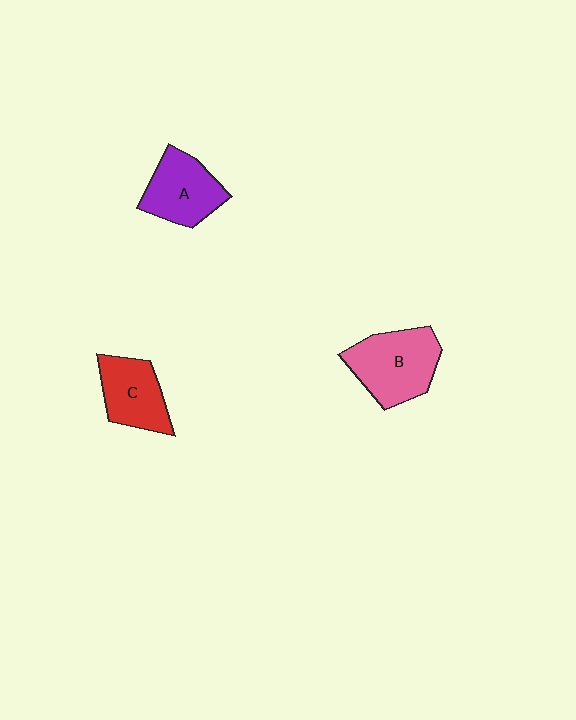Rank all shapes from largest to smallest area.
From largest to smallest: B (pink), A (purple), C (red).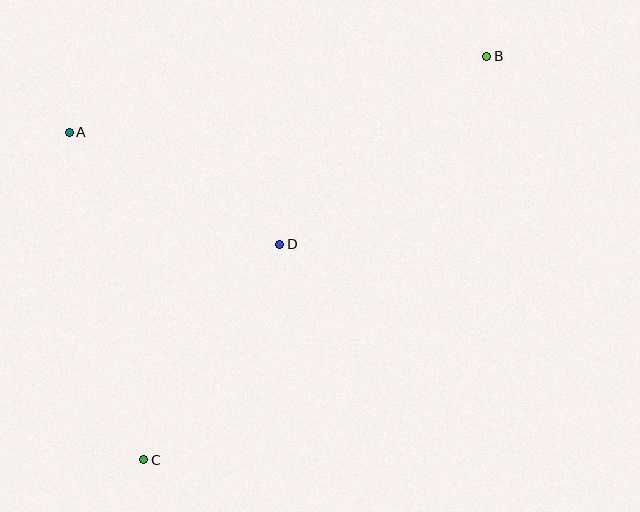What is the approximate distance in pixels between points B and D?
The distance between B and D is approximately 279 pixels.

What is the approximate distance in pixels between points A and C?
The distance between A and C is approximately 336 pixels.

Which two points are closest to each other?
Points A and D are closest to each other.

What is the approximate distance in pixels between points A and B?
The distance between A and B is approximately 424 pixels.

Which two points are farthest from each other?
Points B and C are farthest from each other.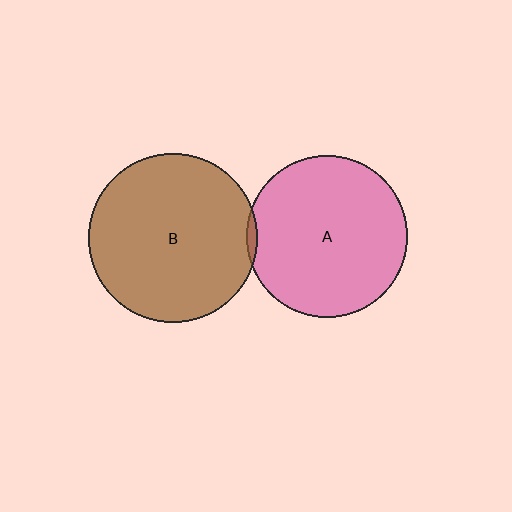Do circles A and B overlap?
Yes.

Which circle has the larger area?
Circle B (brown).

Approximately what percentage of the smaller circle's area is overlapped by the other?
Approximately 5%.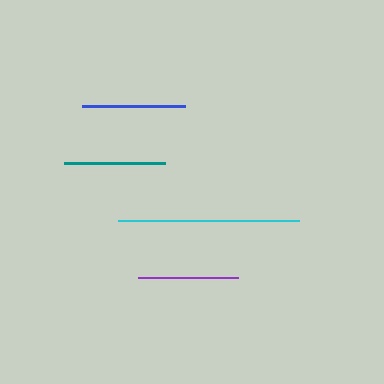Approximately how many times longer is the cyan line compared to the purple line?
The cyan line is approximately 1.8 times the length of the purple line.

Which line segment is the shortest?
The teal line is the shortest at approximately 100 pixels.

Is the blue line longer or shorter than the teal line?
The blue line is longer than the teal line.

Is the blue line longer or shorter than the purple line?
The blue line is longer than the purple line.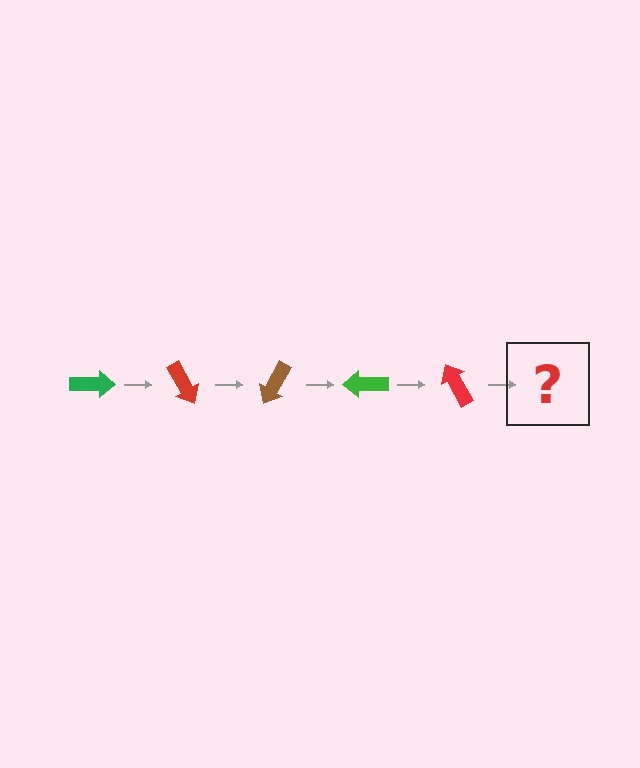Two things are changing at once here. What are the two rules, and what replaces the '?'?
The two rules are that it rotates 60 degrees each step and the color cycles through green, red, and brown. The '?' should be a brown arrow, rotated 300 degrees from the start.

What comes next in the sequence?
The next element should be a brown arrow, rotated 300 degrees from the start.